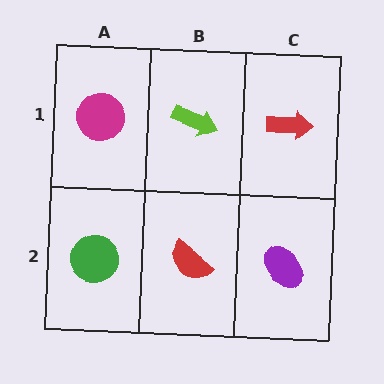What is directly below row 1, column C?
A purple ellipse.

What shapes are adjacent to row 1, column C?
A purple ellipse (row 2, column C), a lime arrow (row 1, column B).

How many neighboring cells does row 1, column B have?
3.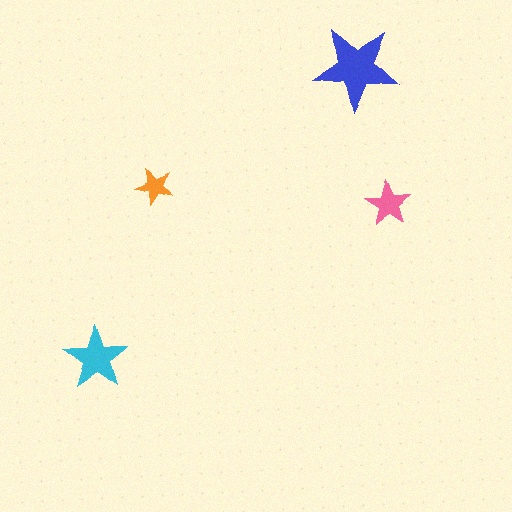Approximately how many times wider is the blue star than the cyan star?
About 1.5 times wider.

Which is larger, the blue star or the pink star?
The blue one.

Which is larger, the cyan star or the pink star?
The cyan one.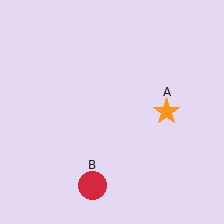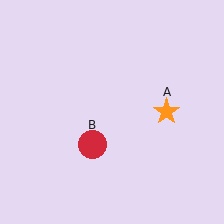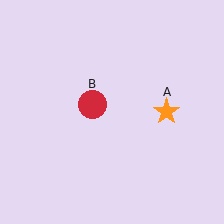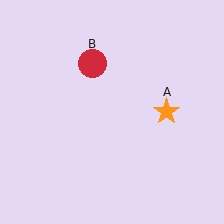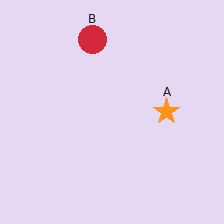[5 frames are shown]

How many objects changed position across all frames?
1 object changed position: red circle (object B).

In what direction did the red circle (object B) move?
The red circle (object B) moved up.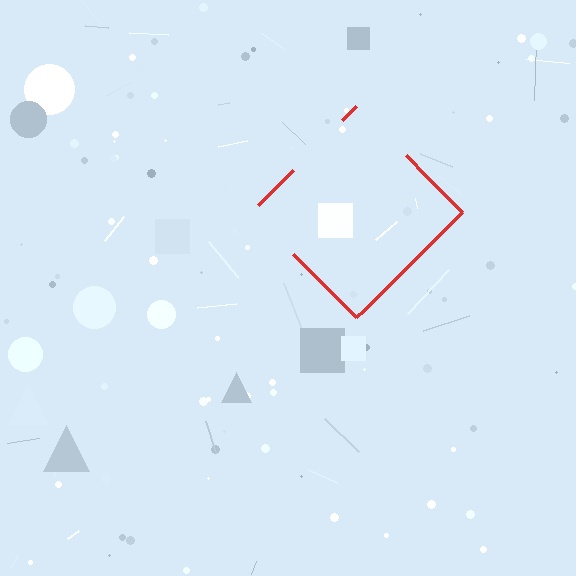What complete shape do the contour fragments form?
The contour fragments form a diamond.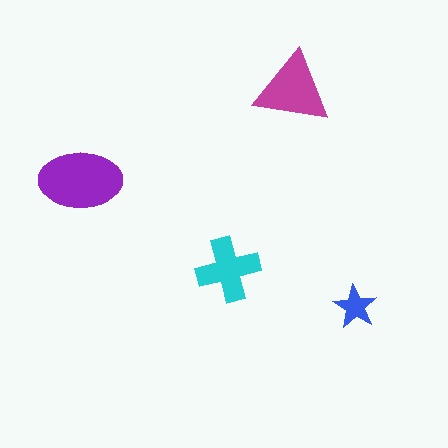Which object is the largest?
The purple ellipse.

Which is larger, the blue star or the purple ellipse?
The purple ellipse.